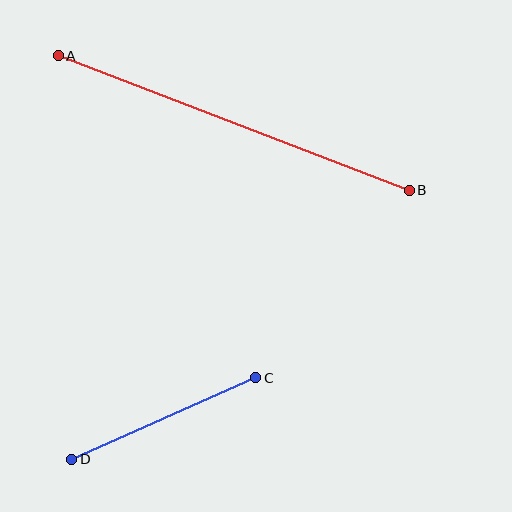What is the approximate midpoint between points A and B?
The midpoint is at approximately (234, 123) pixels.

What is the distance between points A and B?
The distance is approximately 376 pixels.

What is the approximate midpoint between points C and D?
The midpoint is at approximately (164, 418) pixels.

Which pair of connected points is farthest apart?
Points A and B are farthest apart.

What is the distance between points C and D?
The distance is approximately 201 pixels.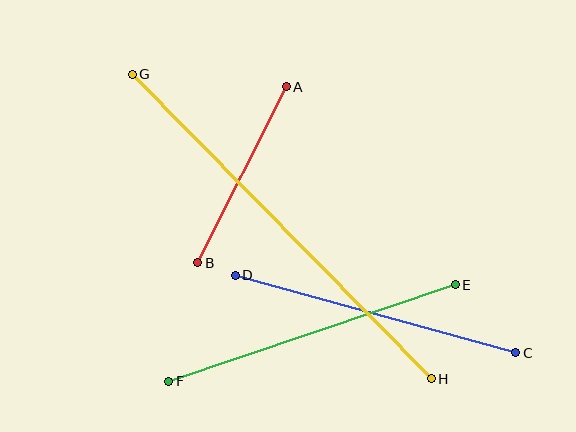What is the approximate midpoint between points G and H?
The midpoint is at approximately (282, 227) pixels.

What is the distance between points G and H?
The distance is approximately 427 pixels.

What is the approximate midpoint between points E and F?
The midpoint is at approximately (312, 333) pixels.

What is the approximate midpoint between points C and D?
The midpoint is at approximately (375, 314) pixels.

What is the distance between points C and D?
The distance is approximately 291 pixels.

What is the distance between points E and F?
The distance is approximately 302 pixels.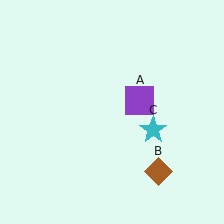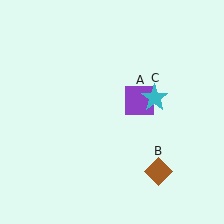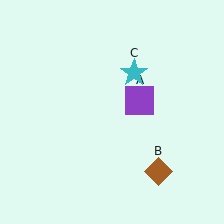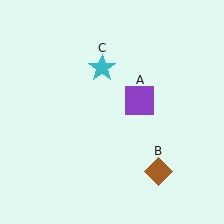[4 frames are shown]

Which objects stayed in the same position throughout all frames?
Purple square (object A) and brown diamond (object B) remained stationary.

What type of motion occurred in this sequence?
The cyan star (object C) rotated counterclockwise around the center of the scene.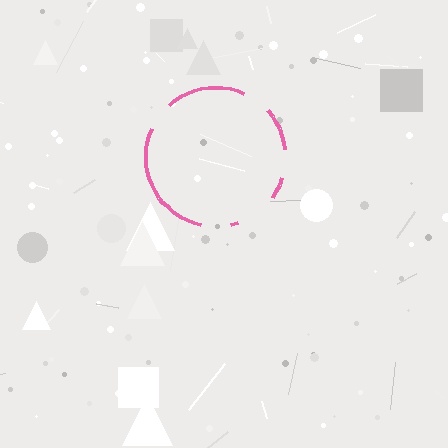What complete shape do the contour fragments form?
The contour fragments form a circle.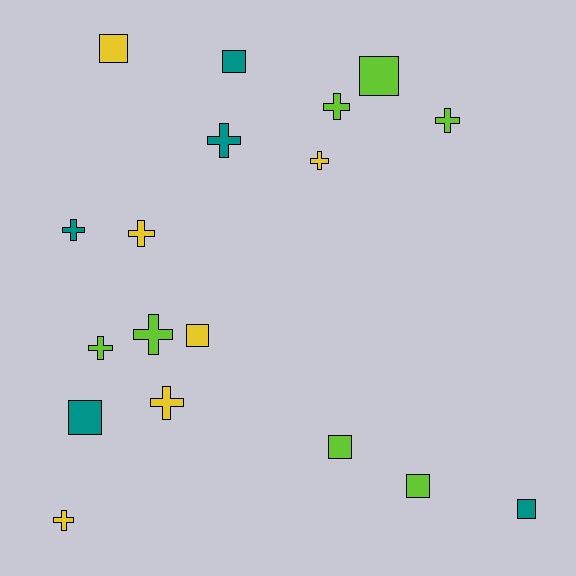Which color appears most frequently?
Lime, with 7 objects.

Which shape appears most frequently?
Cross, with 10 objects.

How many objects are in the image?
There are 18 objects.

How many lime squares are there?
There are 3 lime squares.